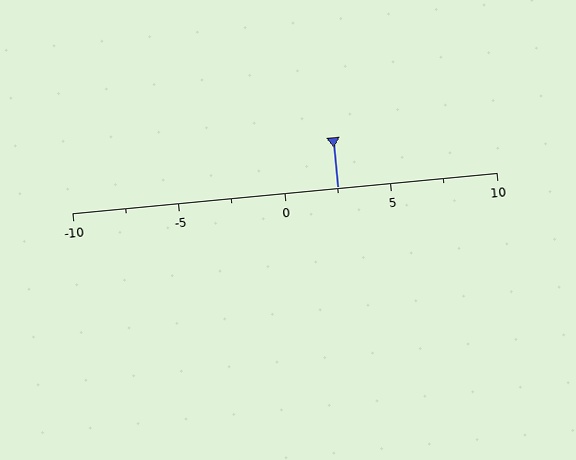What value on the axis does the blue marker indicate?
The marker indicates approximately 2.5.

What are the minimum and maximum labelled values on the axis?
The axis runs from -10 to 10.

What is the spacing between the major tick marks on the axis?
The major ticks are spaced 5 apart.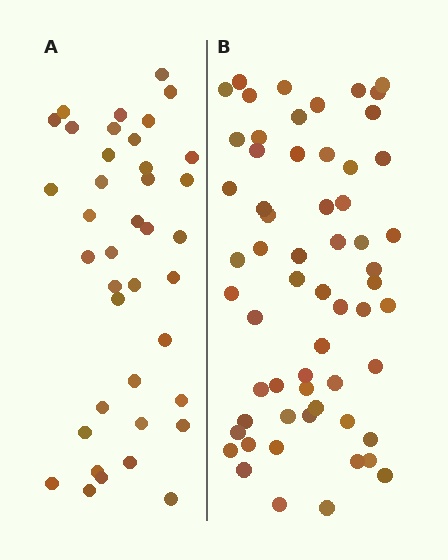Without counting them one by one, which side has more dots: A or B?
Region B (the right region) has more dots.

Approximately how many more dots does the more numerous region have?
Region B has approximately 20 more dots than region A.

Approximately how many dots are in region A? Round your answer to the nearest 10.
About 40 dots. (The exact count is 39, which rounds to 40.)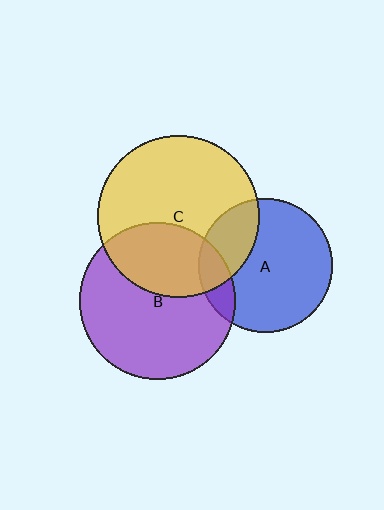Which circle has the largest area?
Circle C (yellow).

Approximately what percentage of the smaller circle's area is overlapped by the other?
Approximately 15%.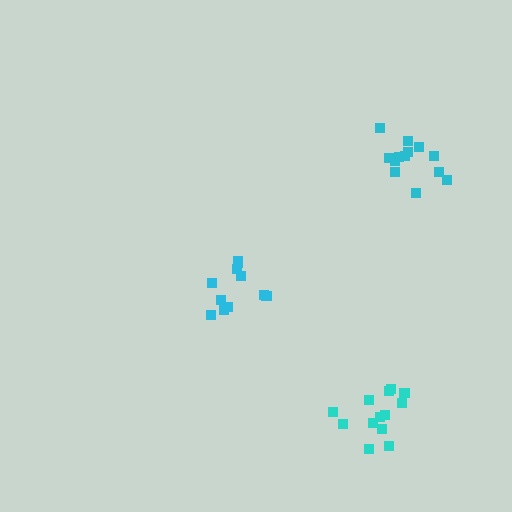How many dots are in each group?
Group 1: 13 dots, Group 2: 11 dots, Group 3: 13 dots (37 total).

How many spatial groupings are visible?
There are 3 spatial groupings.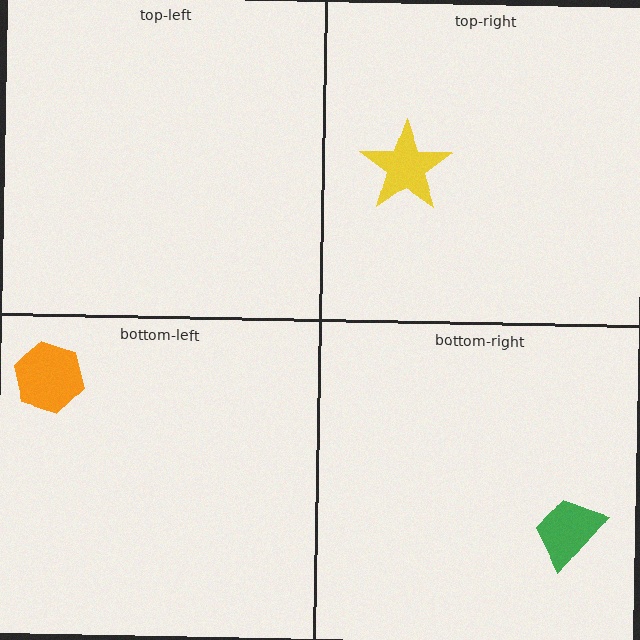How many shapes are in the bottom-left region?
1.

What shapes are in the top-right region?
The yellow star.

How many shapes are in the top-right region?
1.